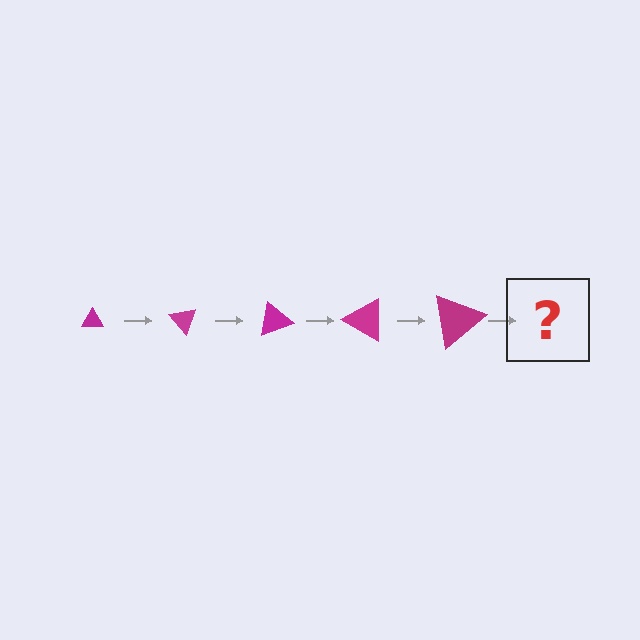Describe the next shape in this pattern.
It should be a triangle, larger than the previous one and rotated 250 degrees from the start.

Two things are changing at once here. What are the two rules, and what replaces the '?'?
The two rules are that the triangle grows larger each step and it rotates 50 degrees each step. The '?' should be a triangle, larger than the previous one and rotated 250 degrees from the start.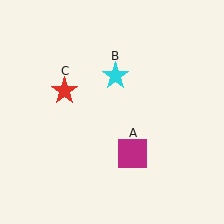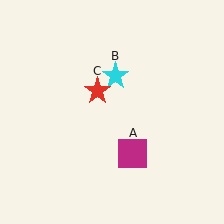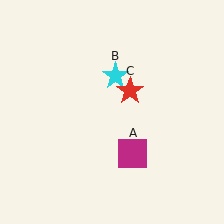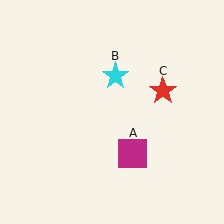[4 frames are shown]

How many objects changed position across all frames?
1 object changed position: red star (object C).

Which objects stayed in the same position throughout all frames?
Magenta square (object A) and cyan star (object B) remained stationary.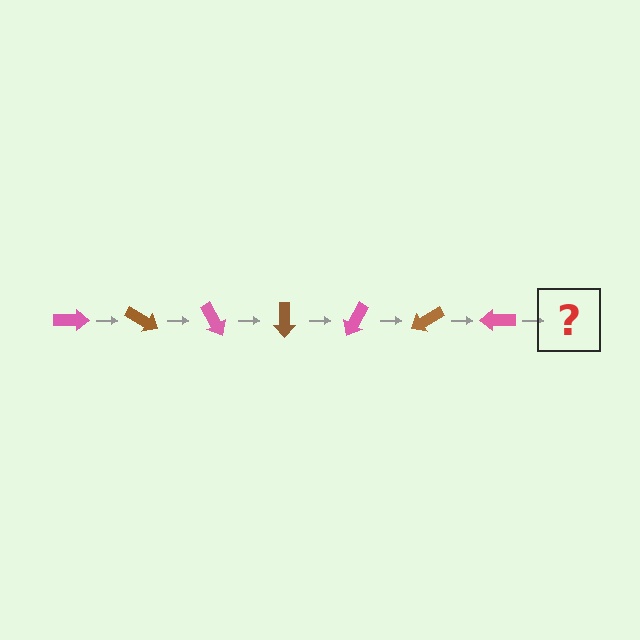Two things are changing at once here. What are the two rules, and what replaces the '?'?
The two rules are that it rotates 30 degrees each step and the color cycles through pink and brown. The '?' should be a brown arrow, rotated 210 degrees from the start.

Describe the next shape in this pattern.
It should be a brown arrow, rotated 210 degrees from the start.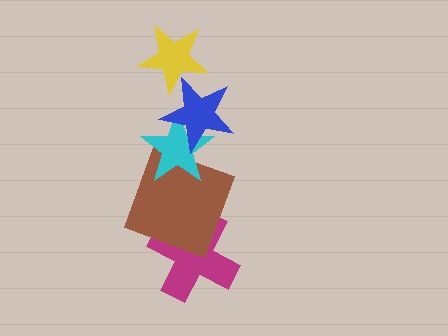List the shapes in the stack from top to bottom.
From top to bottom: the yellow star, the blue star, the cyan star, the brown square, the magenta cross.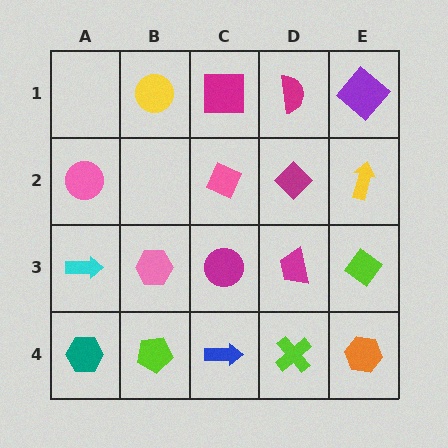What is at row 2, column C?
A pink diamond.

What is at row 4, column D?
A lime cross.